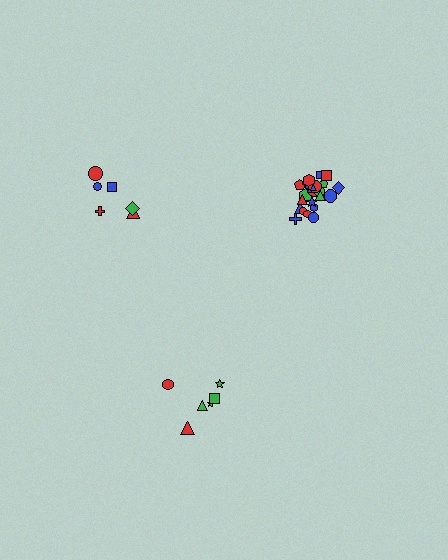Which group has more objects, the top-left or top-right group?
The top-right group.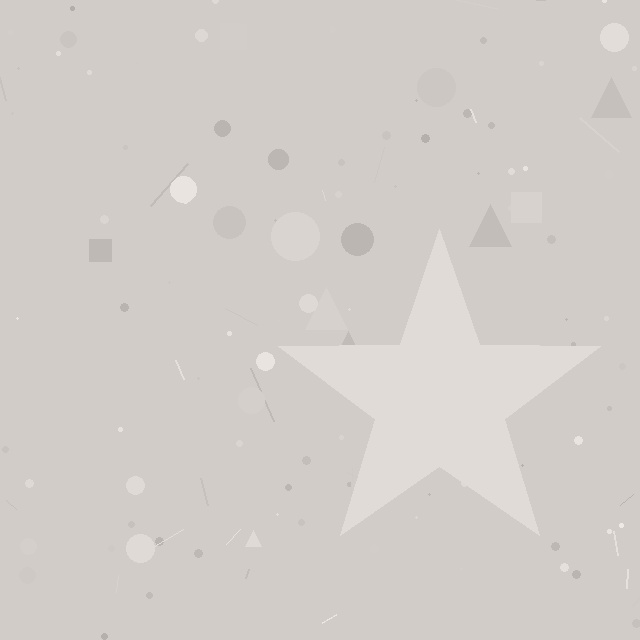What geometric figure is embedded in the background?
A star is embedded in the background.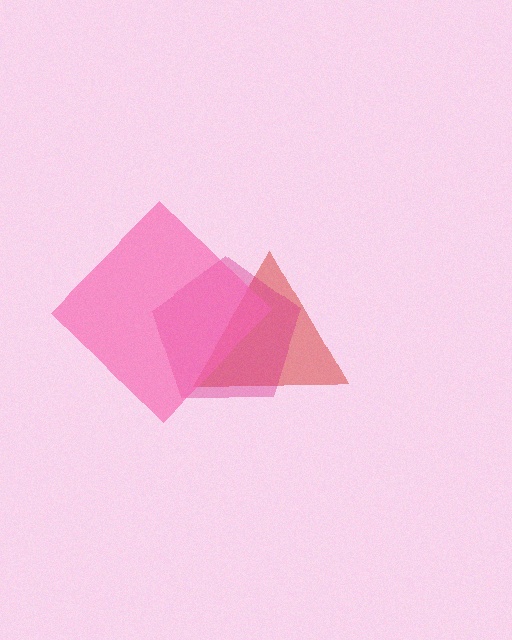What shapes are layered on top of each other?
The layered shapes are: a red triangle, a magenta pentagon, a pink diamond.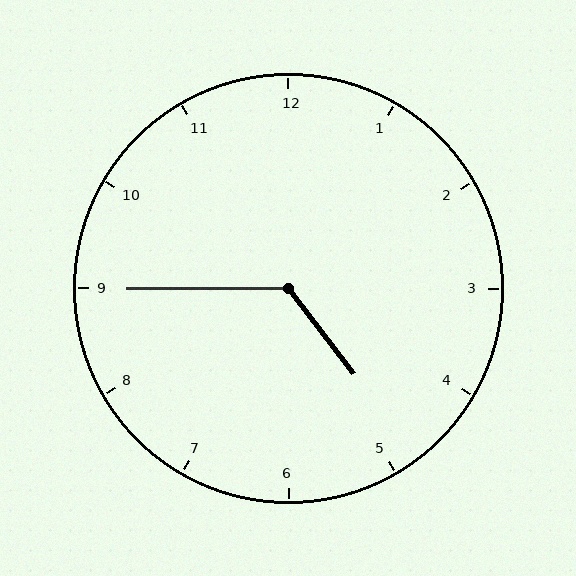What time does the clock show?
4:45.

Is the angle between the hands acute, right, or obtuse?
It is obtuse.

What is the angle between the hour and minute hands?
Approximately 128 degrees.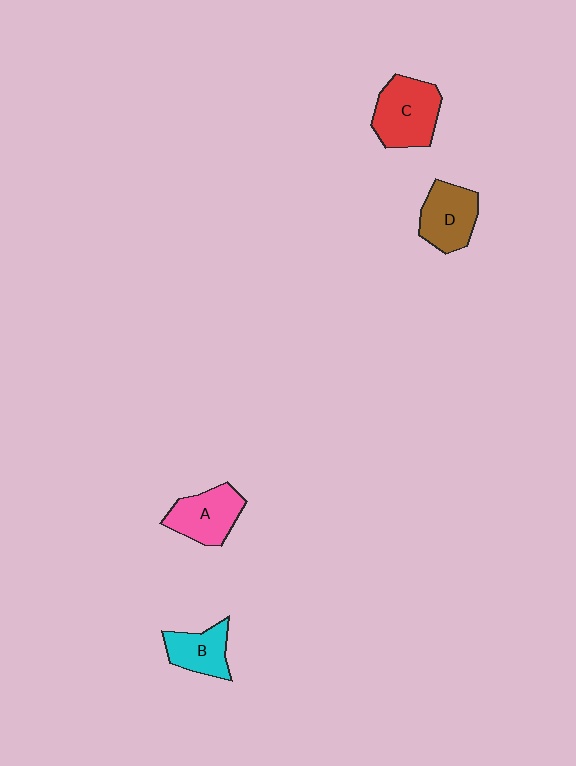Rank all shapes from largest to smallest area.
From largest to smallest: C (red), A (pink), D (brown), B (cyan).